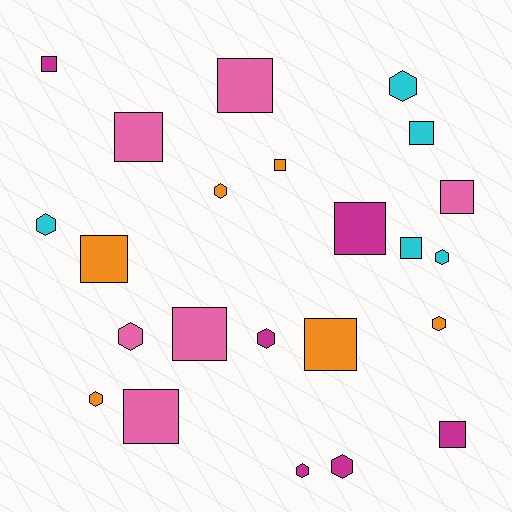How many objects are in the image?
There are 23 objects.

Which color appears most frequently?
Magenta, with 6 objects.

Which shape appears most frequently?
Square, with 13 objects.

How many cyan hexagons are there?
There are 3 cyan hexagons.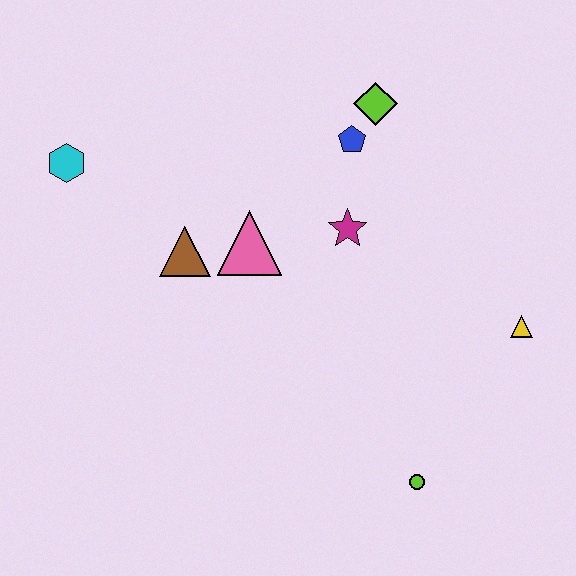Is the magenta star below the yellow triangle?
No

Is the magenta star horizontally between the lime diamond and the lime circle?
No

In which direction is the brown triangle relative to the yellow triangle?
The brown triangle is to the left of the yellow triangle.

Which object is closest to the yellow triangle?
The lime circle is closest to the yellow triangle.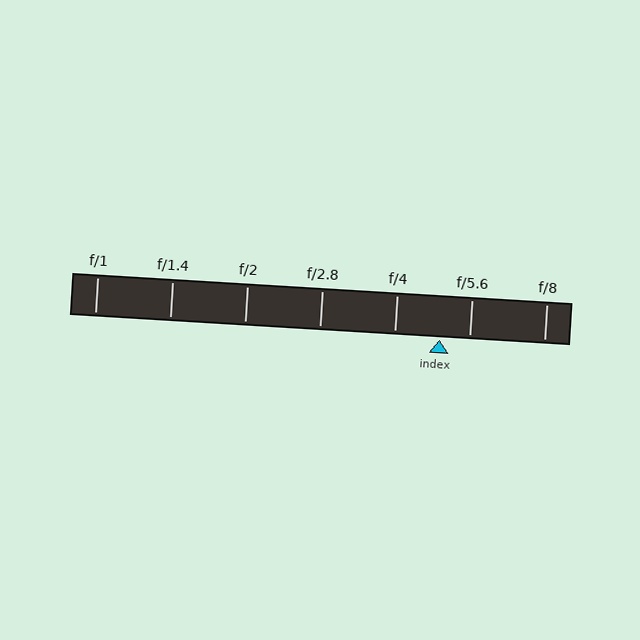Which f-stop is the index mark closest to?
The index mark is closest to f/5.6.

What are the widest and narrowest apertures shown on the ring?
The widest aperture shown is f/1 and the narrowest is f/8.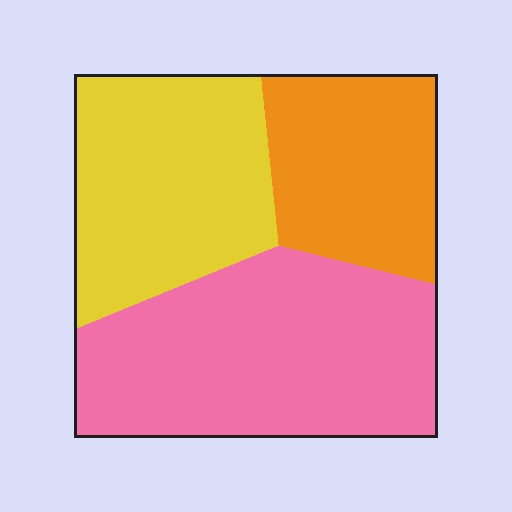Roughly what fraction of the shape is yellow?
Yellow takes up about one third (1/3) of the shape.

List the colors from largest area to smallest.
From largest to smallest: pink, yellow, orange.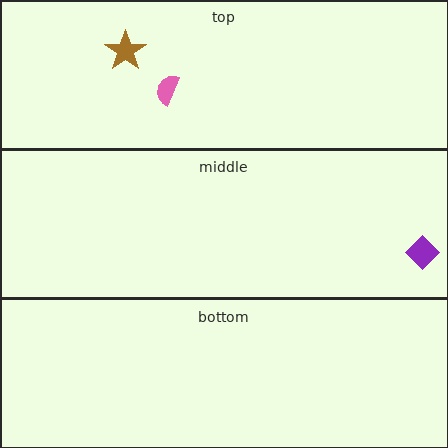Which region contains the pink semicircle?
The top region.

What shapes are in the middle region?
The purple diamond.